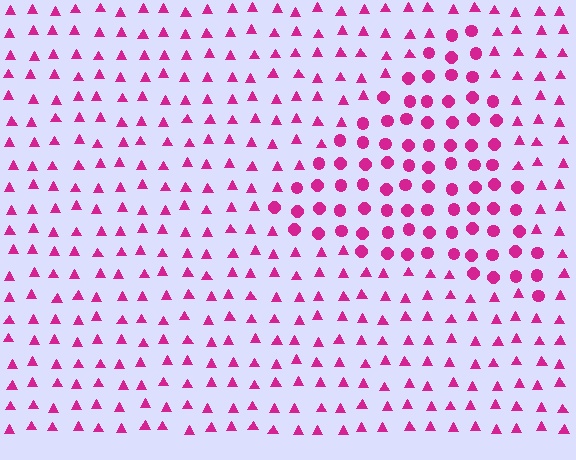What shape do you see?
I see a triangle.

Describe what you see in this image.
The image is filled with small magenta elements arranged in a uniform grid. A triangle-shaped region contains circles, while the surrounding area contains triangles. The boundary is defined purely by the change in element shape.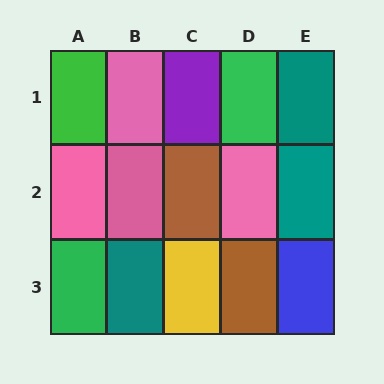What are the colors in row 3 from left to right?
Green, teal, yellow, brown, blue.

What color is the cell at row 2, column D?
Pink.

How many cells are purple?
1 cell is purple.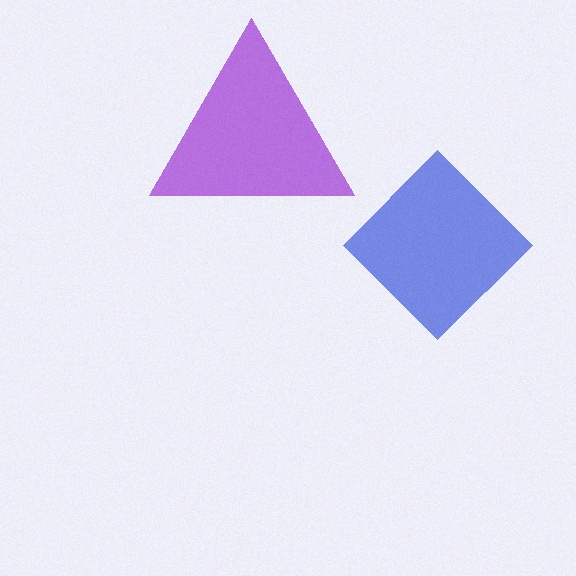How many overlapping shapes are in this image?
There are 2 overlapping shapes in the image.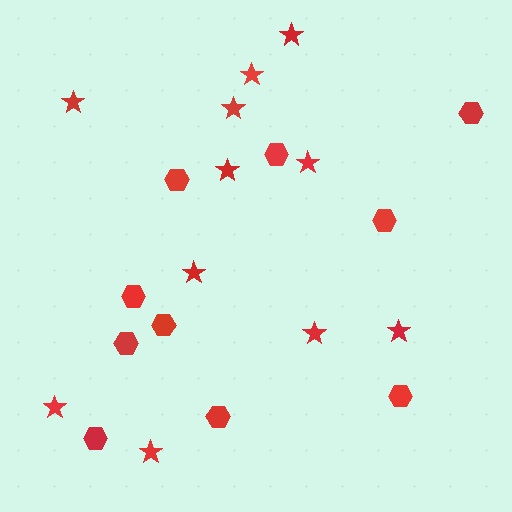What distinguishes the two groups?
There are 2 groups: one group of stars (11) and one group of hexagons (10).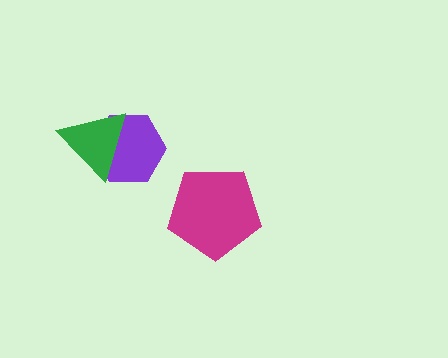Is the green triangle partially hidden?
No, no other shape covers it.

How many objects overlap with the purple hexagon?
1 object overlaps with the purple hexagon.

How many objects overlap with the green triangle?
1 object overlaps with the green triangle.